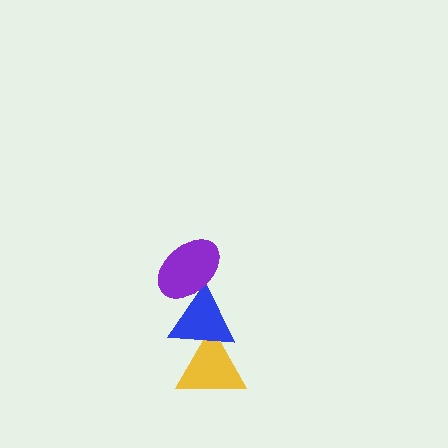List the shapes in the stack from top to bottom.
From top to bottom: the purple ellipse, the blue triangle, the yellow triangle.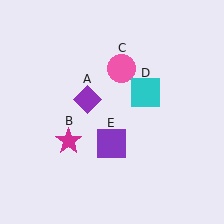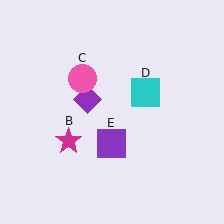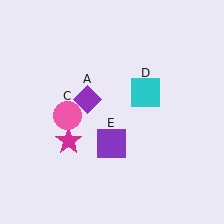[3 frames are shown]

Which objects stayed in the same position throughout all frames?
Purple diamond (object A) and magenta star (object B) and cyan square (object D) and purple square (object E) remained stationary.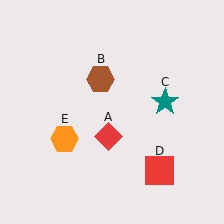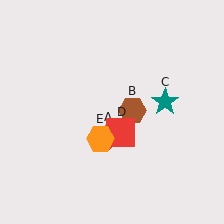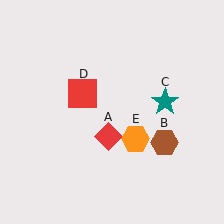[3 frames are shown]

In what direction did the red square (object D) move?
The red square (object D) moved up and to the left.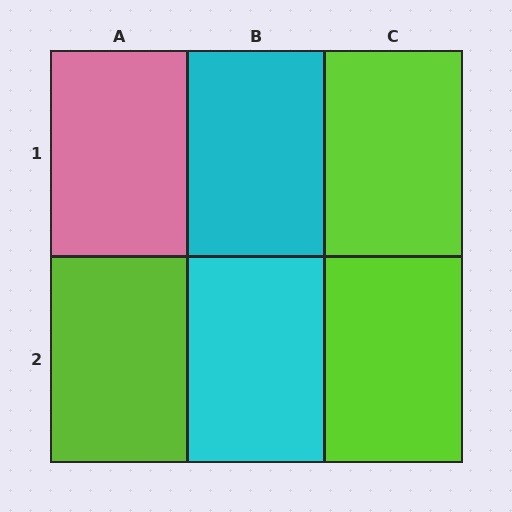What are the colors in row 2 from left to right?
Lime, cyan, lime.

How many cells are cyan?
2 cells are cyan.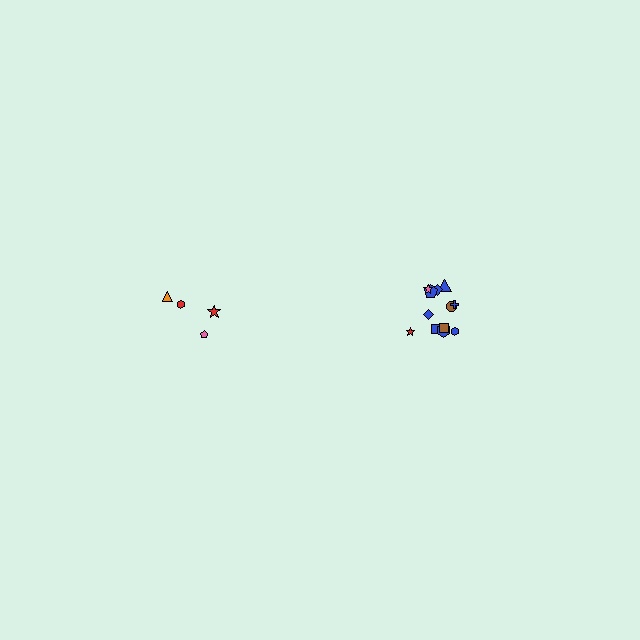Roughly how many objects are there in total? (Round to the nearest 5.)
Roughly 15 objects in total.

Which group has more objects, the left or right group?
The right group.